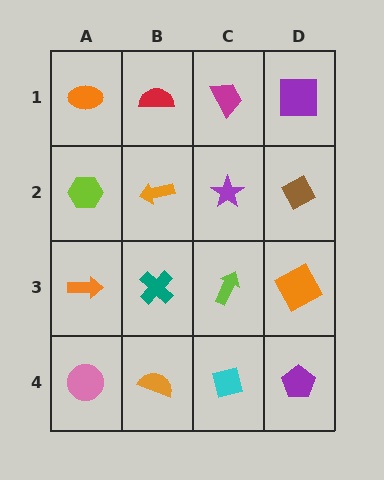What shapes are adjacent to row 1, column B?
An orange arrow (row 2, column B), an orange ellipse (row 1, column A), a magenta trapezoid (row 1, column C).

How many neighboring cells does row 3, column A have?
3.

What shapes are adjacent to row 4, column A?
An orange arrow (row 3, column A), an orange semicircle (row 4, column B).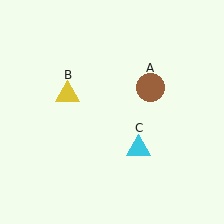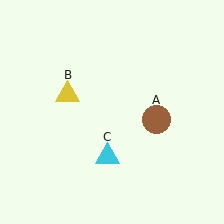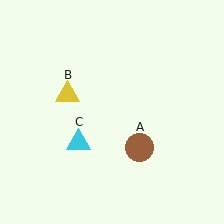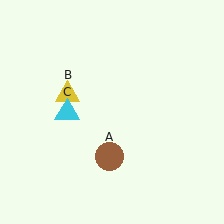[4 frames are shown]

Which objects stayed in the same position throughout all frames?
Yellow triangle (object B) remained stationary.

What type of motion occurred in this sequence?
The brown circle (object A), cyan triangle (object C) rotated clockwise around the center of the scene.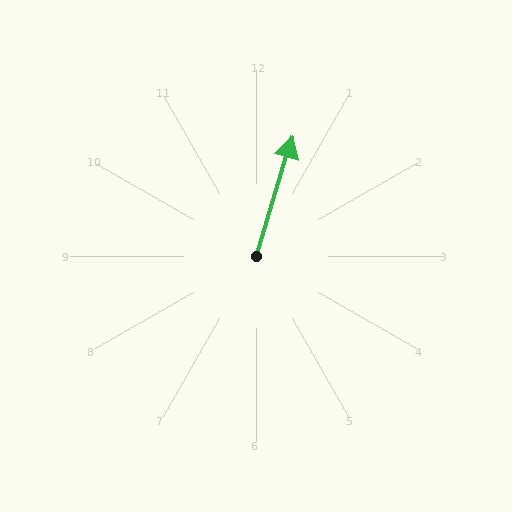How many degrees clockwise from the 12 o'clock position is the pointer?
Approximately 17 degrees.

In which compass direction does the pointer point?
North.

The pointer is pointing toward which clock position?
Roughly 1 o'clock.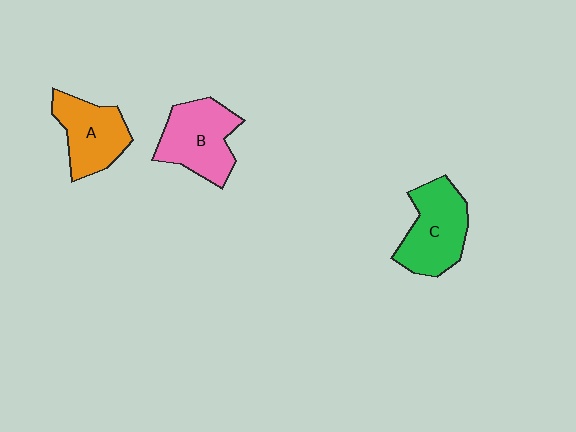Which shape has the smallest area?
Shape A (orange).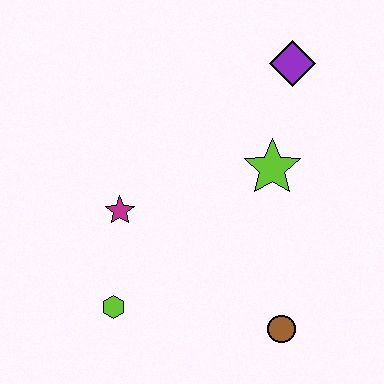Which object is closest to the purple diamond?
The lime star is closest to the purple diamond.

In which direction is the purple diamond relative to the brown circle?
The purple diamond is above the brown circle.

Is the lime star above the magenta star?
Yes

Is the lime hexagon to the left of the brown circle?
Yes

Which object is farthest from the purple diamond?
The lime hexagon is farthest from the purple diamond.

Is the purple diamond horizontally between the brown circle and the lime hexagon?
No